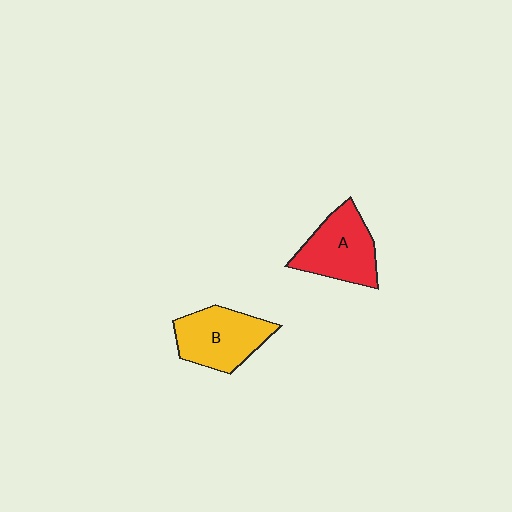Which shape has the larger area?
Shape B (yellow).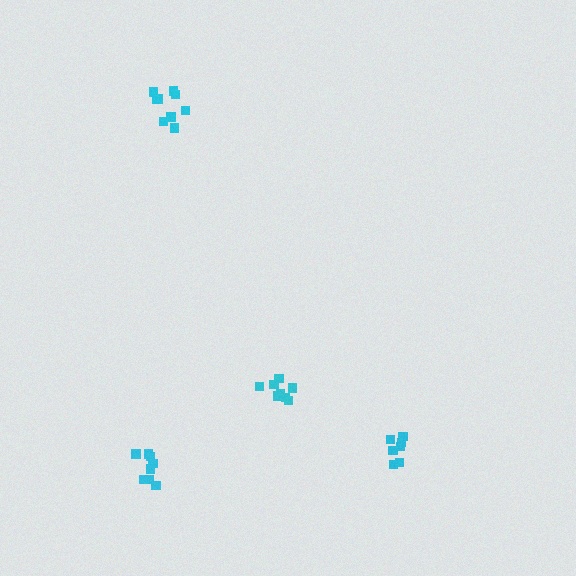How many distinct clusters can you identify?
There are 4 distinct clusters.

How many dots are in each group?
Group 1: 8 dots, Group 2: 9 dots, Group 3: 7 dots, Group 4: 8 dots (32 total).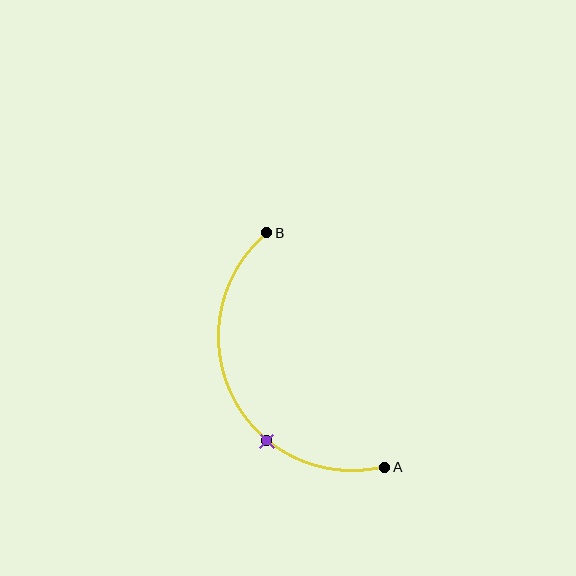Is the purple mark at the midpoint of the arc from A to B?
No. The purple mark lies on the arc but is closer to endpoint A. The arc midpoint would be at the point on the curve equidistant along the arc from both A and B.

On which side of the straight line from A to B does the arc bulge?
The arc bulges to the left of the straight line connecting A and B.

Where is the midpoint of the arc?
The arc midpoint is the point on the curve farthest from the straight line joining A and B. It sits to the left of that line.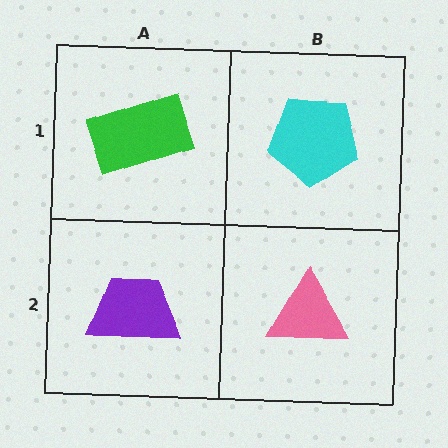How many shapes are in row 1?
2 shapes.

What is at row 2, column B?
A pink triangle.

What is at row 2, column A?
A purple trapezoid.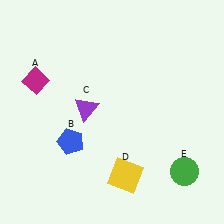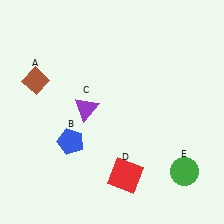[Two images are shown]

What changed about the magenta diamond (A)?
In Image 1, A is magenta. In Image 2, it changed to brown.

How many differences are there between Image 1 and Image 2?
There are 2 differences between the two images.